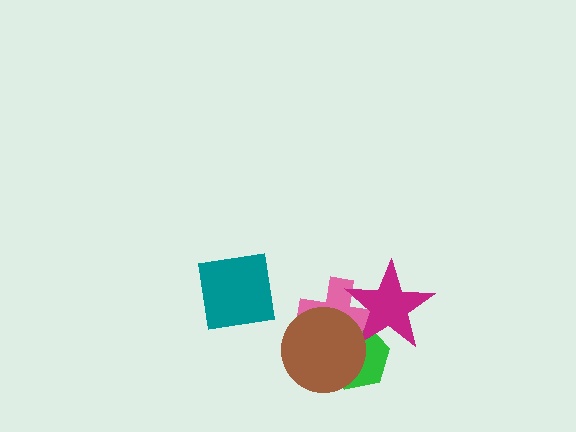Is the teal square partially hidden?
No, no other shape covers it.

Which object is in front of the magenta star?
The brown circle is in front of the magenta star.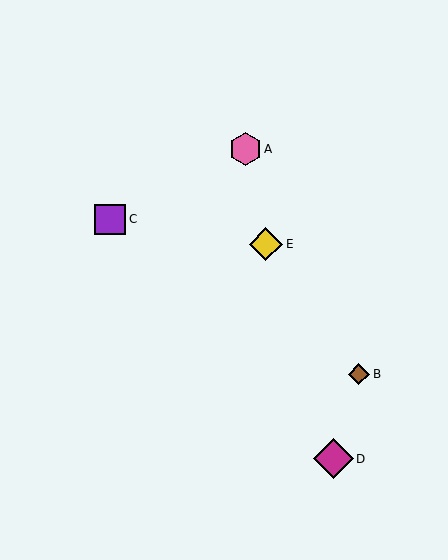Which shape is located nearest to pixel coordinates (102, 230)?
The purple square (labeled C) at (110, 219) is nearest to that location.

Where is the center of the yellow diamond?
The center of the yellow diamond is at (266, 244).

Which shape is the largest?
The magenta diamond (labeled D) is the largest.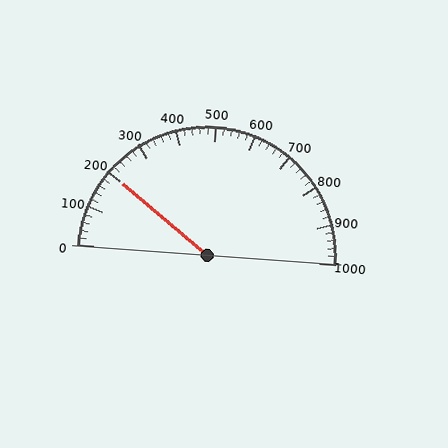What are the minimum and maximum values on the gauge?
The gauge ranges from 0 to 1000.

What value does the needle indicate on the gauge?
The needle indicates approximately 200.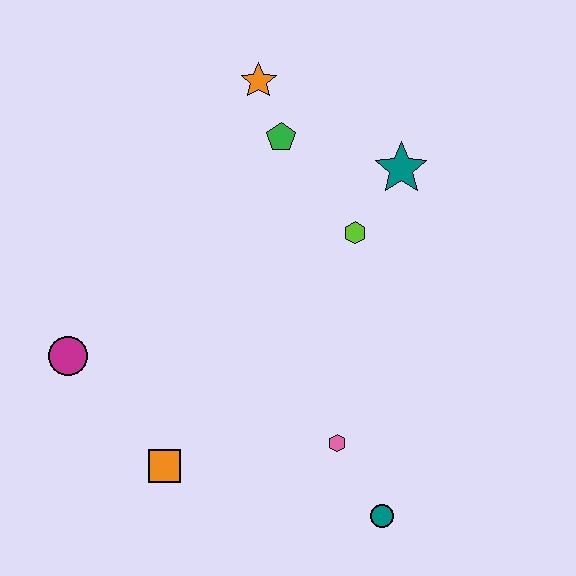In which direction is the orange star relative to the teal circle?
The orange star is above the teal circle.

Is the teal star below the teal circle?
No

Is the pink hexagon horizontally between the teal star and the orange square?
Yes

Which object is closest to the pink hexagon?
The teal circle is closest to the pink hexagon.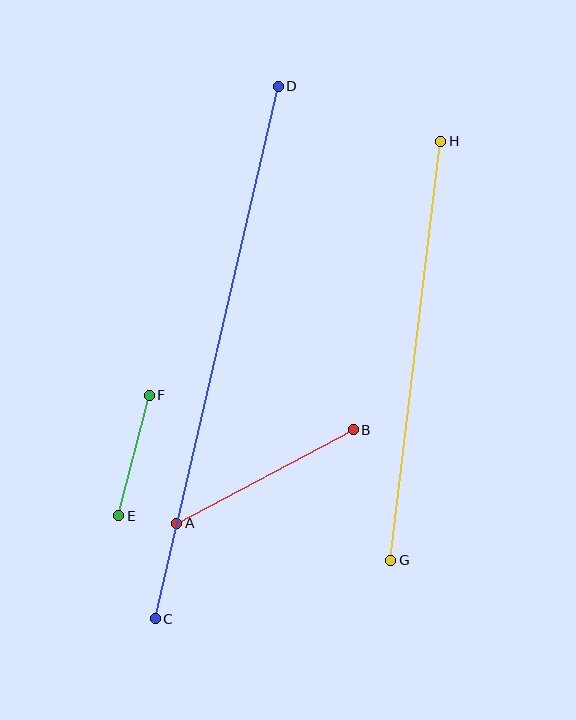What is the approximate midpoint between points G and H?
The midpoint is at approximately (416, 351) pixels.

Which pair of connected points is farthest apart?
Points C and D are farthest apart.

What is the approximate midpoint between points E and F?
The midpoint is at approximately (134, 455) pixels.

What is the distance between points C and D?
The distance is approximately 547 pixels.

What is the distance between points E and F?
The distance is approximately 124 pixels.